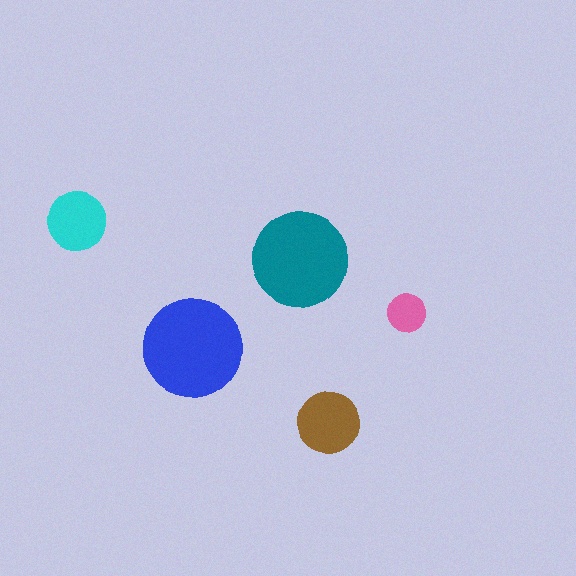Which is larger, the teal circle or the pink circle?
The teal one.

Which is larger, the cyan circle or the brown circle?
The brown one.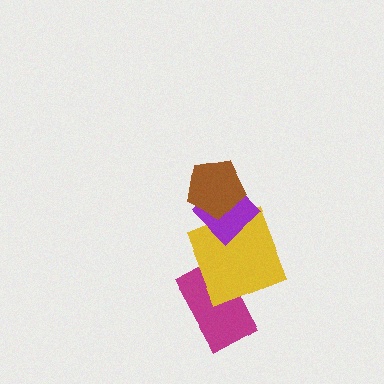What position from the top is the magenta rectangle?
The magenta rectangle is 4th from the top.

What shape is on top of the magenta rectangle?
The yellow square is on top of the magenta rectangle.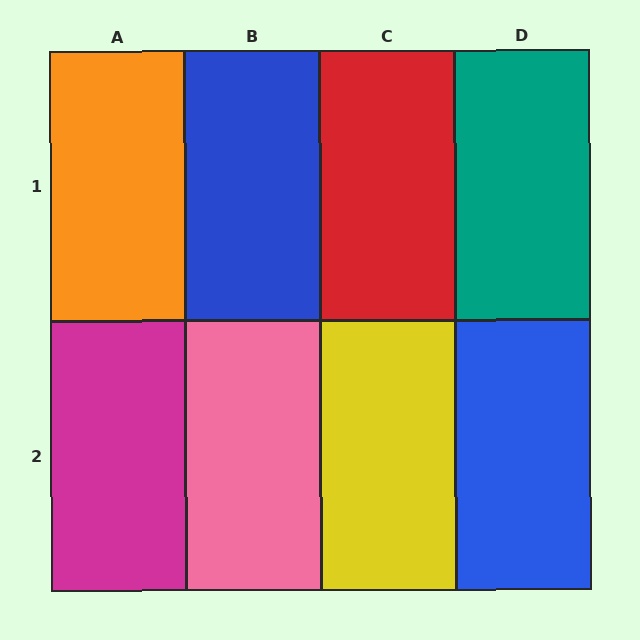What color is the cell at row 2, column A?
Magenta.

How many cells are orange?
1 cell is orange.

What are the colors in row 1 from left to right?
Orange, blue, red, teal.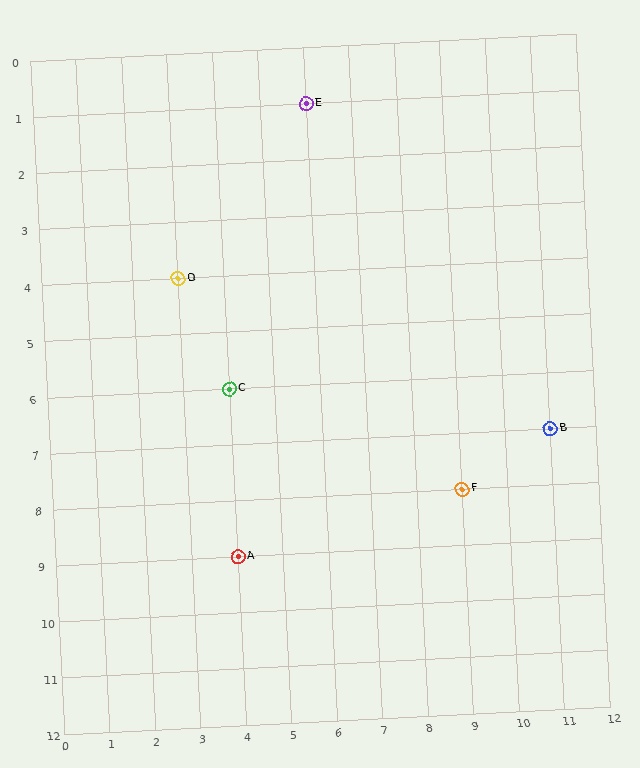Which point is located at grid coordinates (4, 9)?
Point A is at (4, 9).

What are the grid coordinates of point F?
Point F is at grid coordinates (9, 8).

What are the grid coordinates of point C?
Point C is at grid coordinates (4, 6).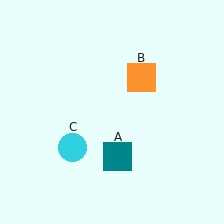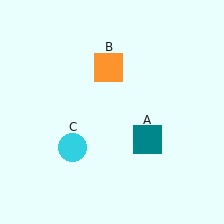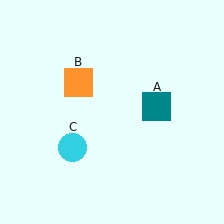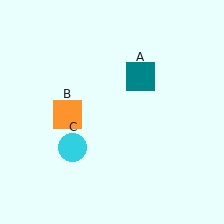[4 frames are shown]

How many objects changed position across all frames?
2 objects changed position: teal square (object A), orange square (object B).